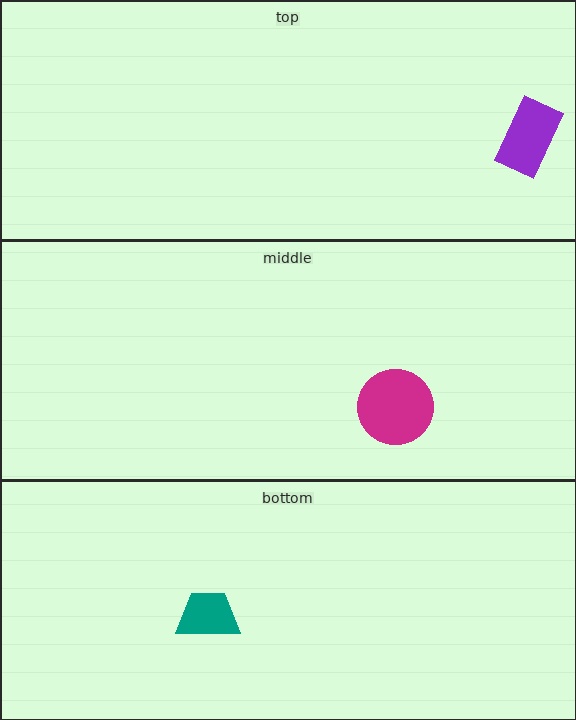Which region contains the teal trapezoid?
The bottom region.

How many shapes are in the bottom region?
1.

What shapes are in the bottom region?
The teal trapezoid.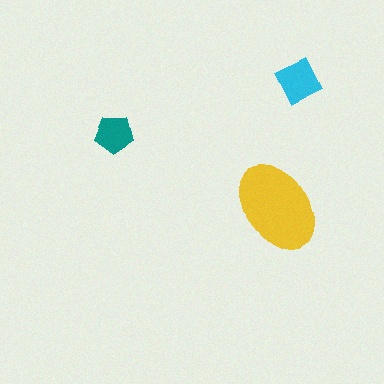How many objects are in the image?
There are 3 objects in the image.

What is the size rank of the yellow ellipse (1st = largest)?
1st.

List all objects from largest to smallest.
The yellow ellipse, the cyan square, the teal pentagon.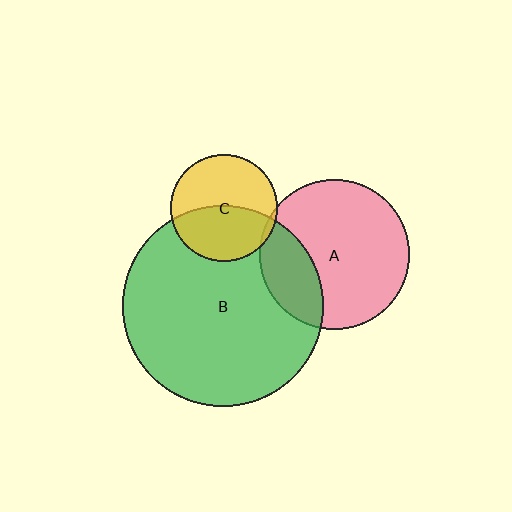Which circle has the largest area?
Circle B (green).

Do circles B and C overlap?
Yes.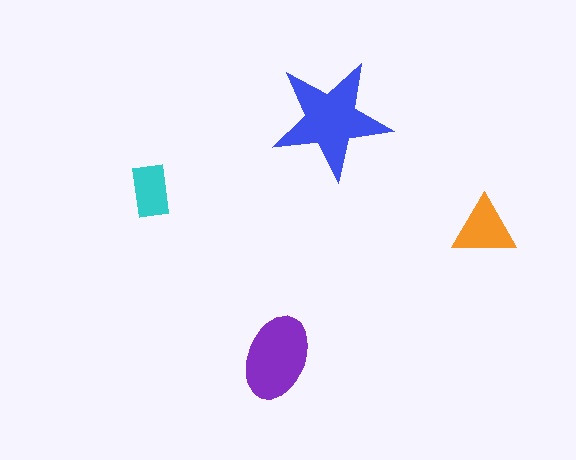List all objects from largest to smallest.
The blue star, the purple ellipse, the orange triangle, the cyan rectangle.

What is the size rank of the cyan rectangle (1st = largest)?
4th.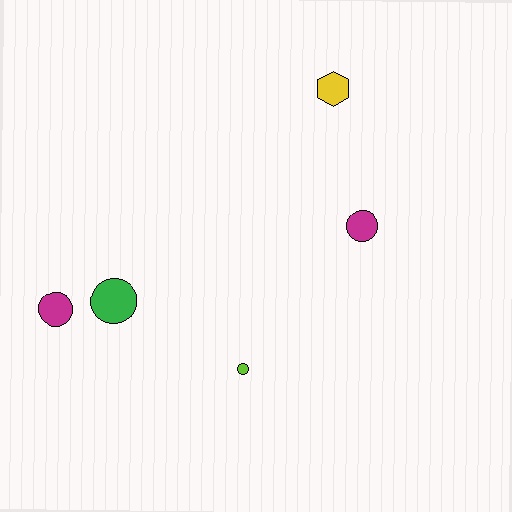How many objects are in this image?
There are 5 objects.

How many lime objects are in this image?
There is 1 lime object.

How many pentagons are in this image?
There are no pentagons.